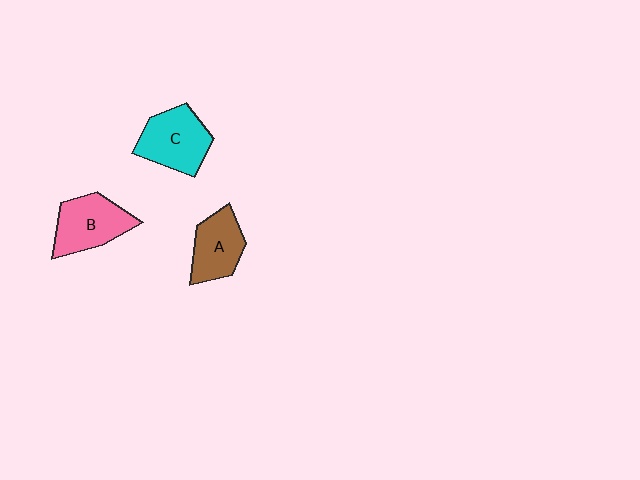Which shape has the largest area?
Shape C (cyan).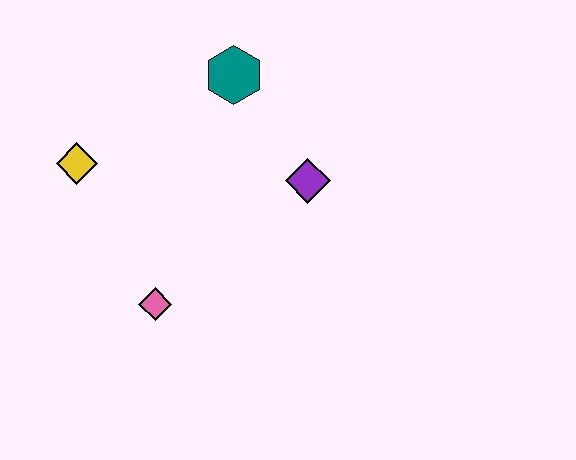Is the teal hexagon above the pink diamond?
Yes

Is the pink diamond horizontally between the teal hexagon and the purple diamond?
No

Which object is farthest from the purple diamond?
The yellow diamond is farthest from the purple diamond.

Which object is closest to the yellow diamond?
The pink diamond is closest to the yellow diamond.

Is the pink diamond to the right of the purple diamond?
No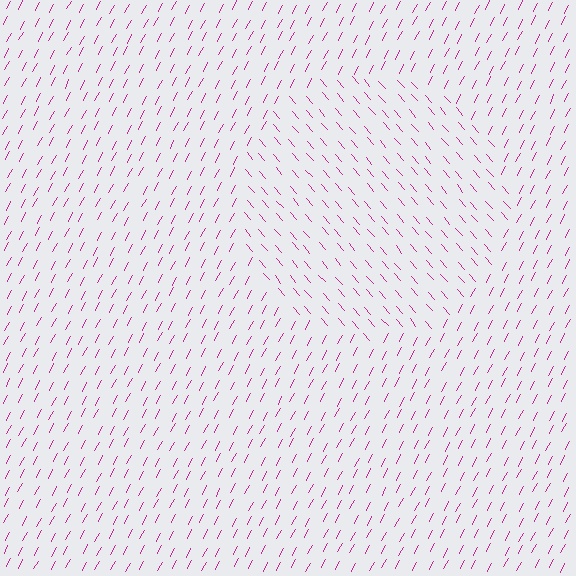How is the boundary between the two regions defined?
The boundary is defined purely by a change in line orientation (approximately 69 degrees difference). All lines are the same color and thickness.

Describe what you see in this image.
The image is filled with small magenta line segments. A circle region in the image has lines oriented differently from the surrounding lines, creating a visible texture boundary.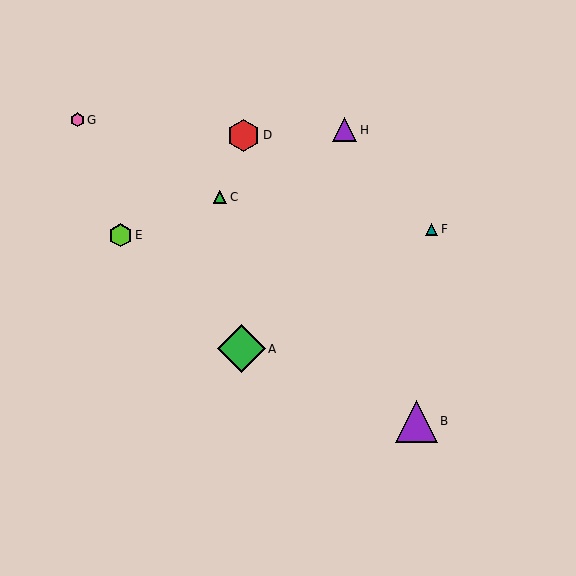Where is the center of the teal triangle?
The center of the teal triangle is at (431, 229).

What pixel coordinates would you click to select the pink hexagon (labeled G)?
Click at (77, 120) to select the pink hexagon G.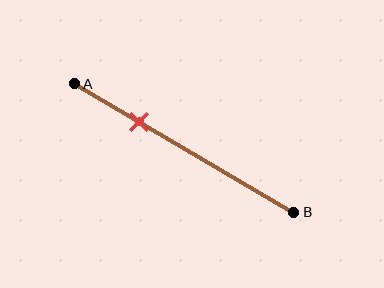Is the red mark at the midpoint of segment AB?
No, the mark is at about 30% from A, not at the 50% midpoint.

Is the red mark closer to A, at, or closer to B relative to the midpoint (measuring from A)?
The red mark is closer to point A than the midpoint of segment AB.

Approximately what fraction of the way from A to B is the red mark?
The red mark is approximately 30% of the way from A to B.